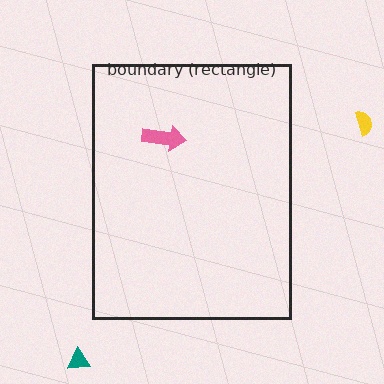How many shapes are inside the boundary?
1 inside, 2 outside.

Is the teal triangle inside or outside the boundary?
Outside.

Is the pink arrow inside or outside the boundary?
Inside.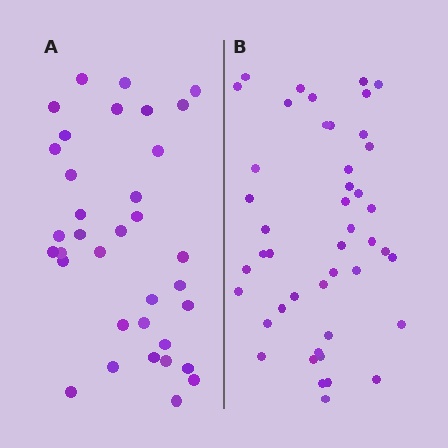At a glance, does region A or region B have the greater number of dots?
Region B (the right region) has more dots.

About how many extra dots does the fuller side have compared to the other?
Region B has roughly 10 or so more dots than region A.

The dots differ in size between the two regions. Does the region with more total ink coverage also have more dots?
No. Region A has more total ink coverage because its dots are larger, but region B actually contains more individual dots. Total area can be misleading — the number of items is what matters here.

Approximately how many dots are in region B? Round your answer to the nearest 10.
About 40 dots. (The exact count is 45, which rounds to 40.)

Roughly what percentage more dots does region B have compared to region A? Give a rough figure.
About 30% more.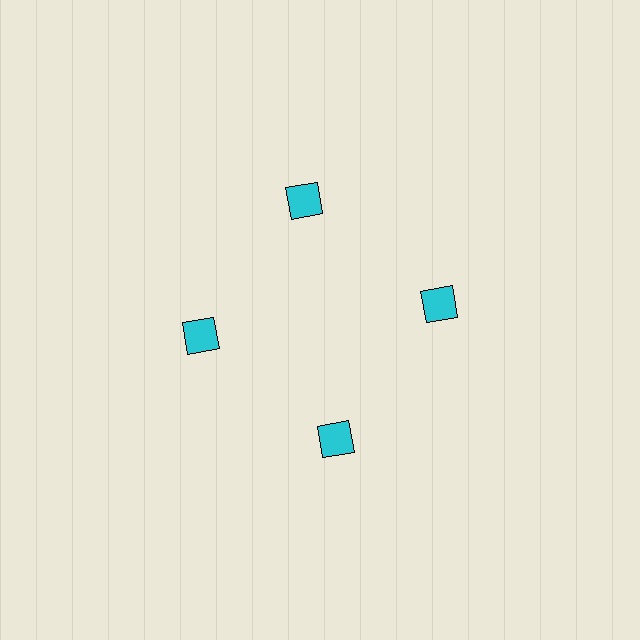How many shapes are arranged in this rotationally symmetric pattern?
There are 4 shapes, arranged in 4 groups of 1.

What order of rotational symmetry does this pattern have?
This pattern has 4-fold rotational symmetry.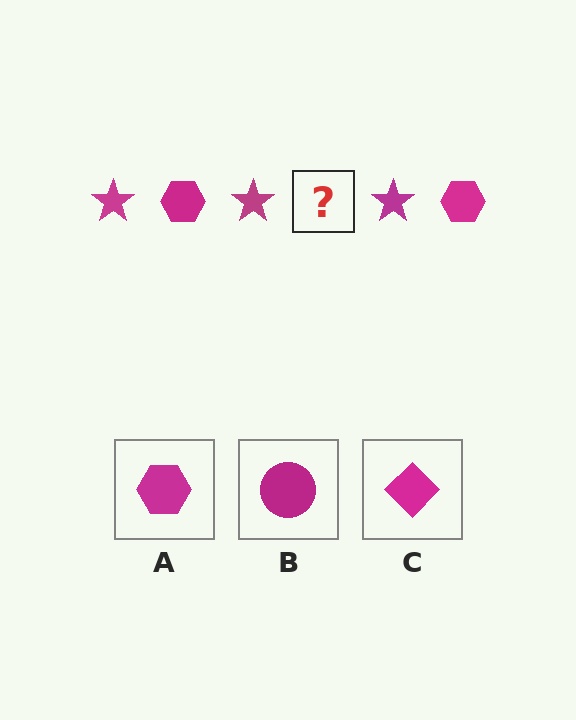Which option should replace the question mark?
Option A.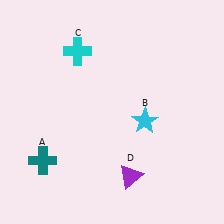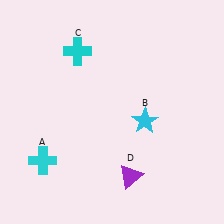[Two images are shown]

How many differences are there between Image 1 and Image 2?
There is 1 difference between the two images.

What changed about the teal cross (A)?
In Image 1, A is teal. In Image 2, it changed to cyan.